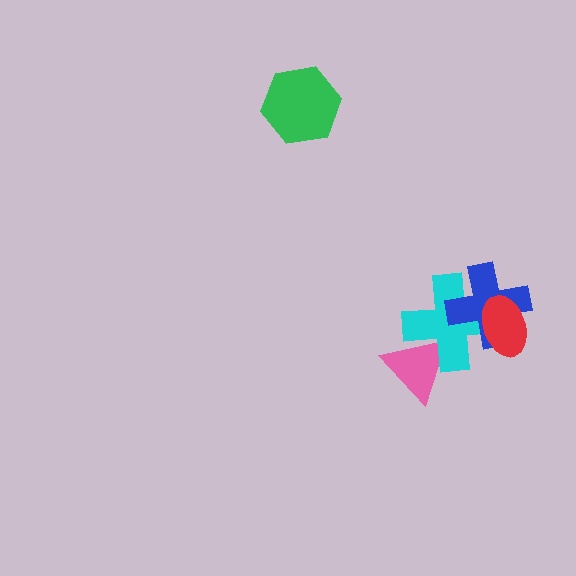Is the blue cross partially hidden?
Yes, it is partially covered by another shape.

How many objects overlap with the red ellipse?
2 objects overlap with the red ellipse.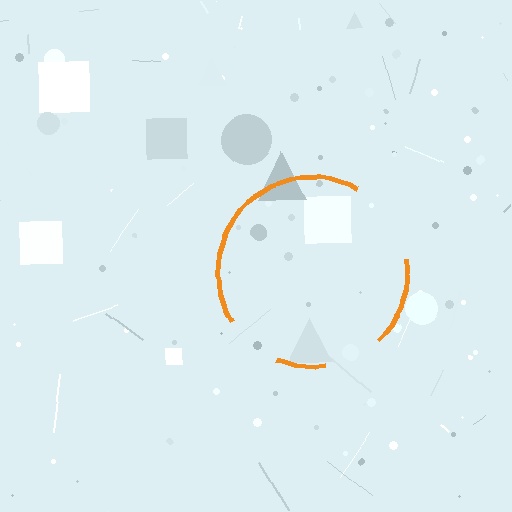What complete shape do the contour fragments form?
The contour fragments form a circle.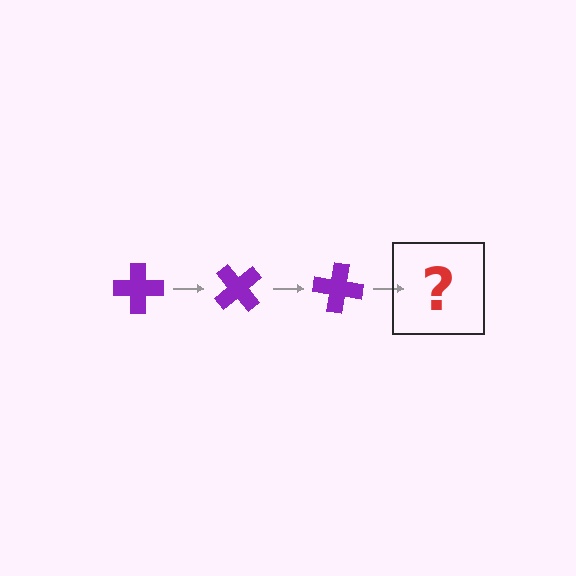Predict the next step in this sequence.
The next step is a purple cross rotated 150 degrees.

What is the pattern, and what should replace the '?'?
The pattern is that the cross rotates 50 degrees each step. The '?' should be a purple cross rotated 150 degrees.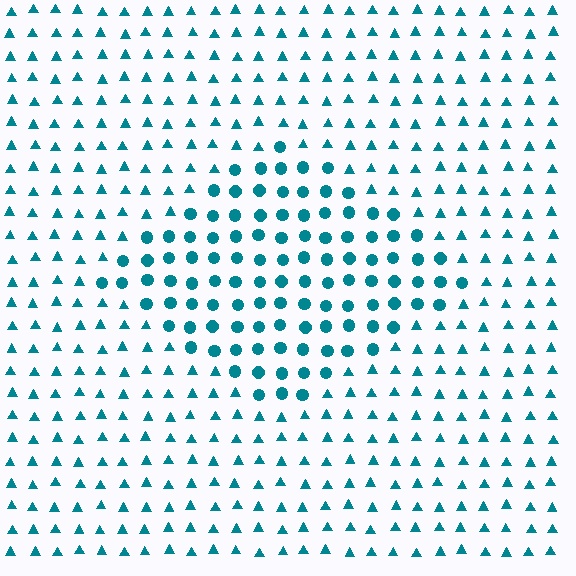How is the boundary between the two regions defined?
The boundary is defined by a change in element shape: circles inside vs. triangles outside. All elements share the same color and spacing.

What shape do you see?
I see a diamond.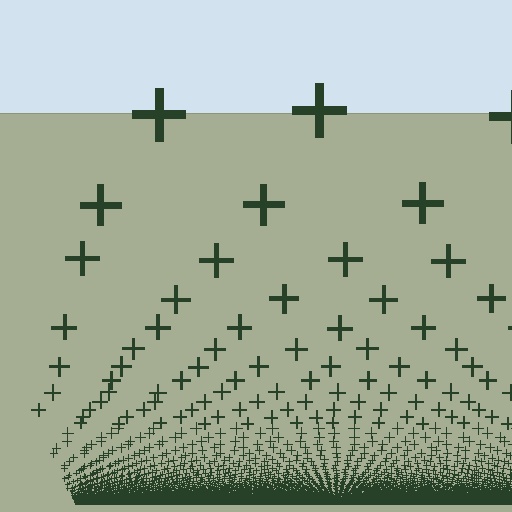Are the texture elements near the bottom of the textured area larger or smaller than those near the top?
Smaller. The gradient is inverted — elements near the bottom are smaller and denser.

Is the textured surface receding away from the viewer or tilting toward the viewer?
The surface appears to tilt toward the viewer. Texture elements get larger and sparser toward the top.